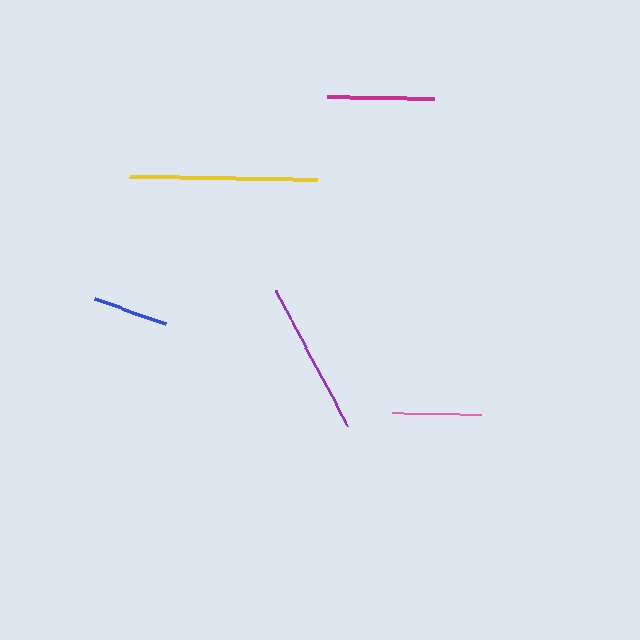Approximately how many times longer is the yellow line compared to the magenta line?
The yellow line is approximately 1.7 times the length of the magenta line.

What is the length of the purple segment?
The purple segment is approximately 153 pixels long.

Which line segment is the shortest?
The blue line is the shortest at approximately 75 pixels.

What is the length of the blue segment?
The blue segment is approximately 75 pixels long.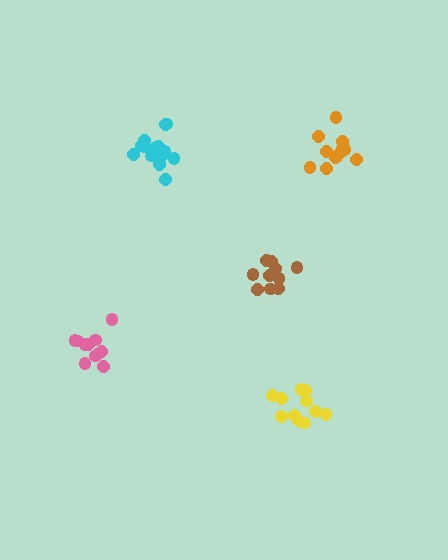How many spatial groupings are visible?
There are 5 spatial groupings.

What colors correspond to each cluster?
The clusters are colored: brown, orange, cyan, yellow, pink.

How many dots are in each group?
Group 1: 11 dots, Group 2: 12 dots, Group 3: 15 dots, Group 4: 11 dots, Group 5: 11 dots (60 total).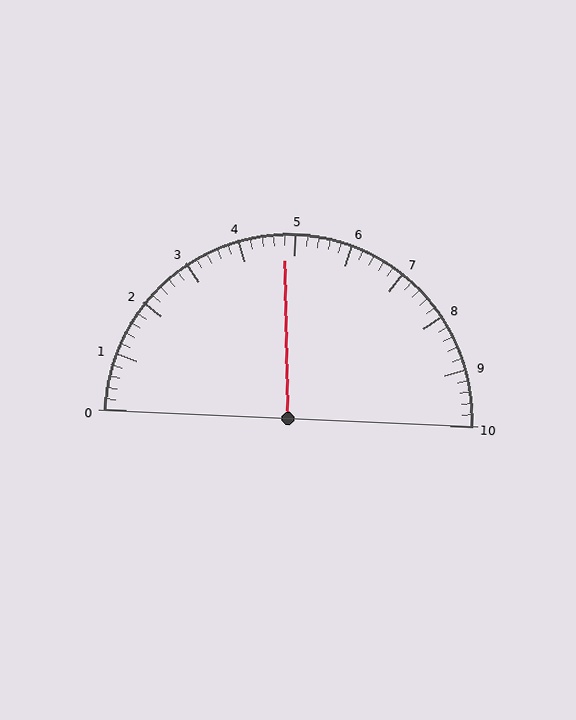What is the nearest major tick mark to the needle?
The nearest major tick mark is 5.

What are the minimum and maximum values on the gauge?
The gauge ranges from 0 to 10.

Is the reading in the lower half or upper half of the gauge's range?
The reading is in the lower half of the range (0 to 10).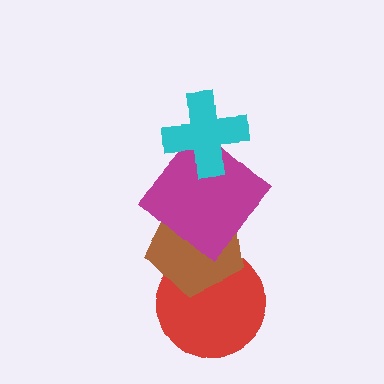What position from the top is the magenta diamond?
The magenta diamond is 2nd from the top.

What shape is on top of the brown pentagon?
The magenta diamond is on top of the brown pentagon.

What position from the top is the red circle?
The red circle is 4th from the top.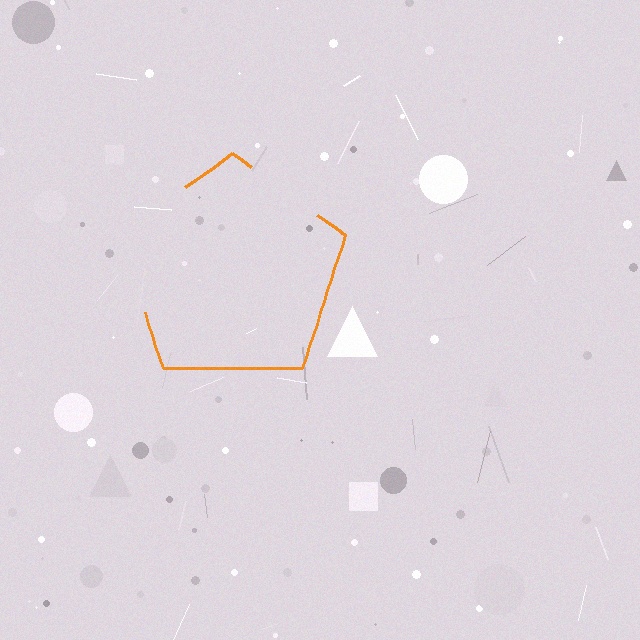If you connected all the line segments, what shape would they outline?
They would outline a pentagon.